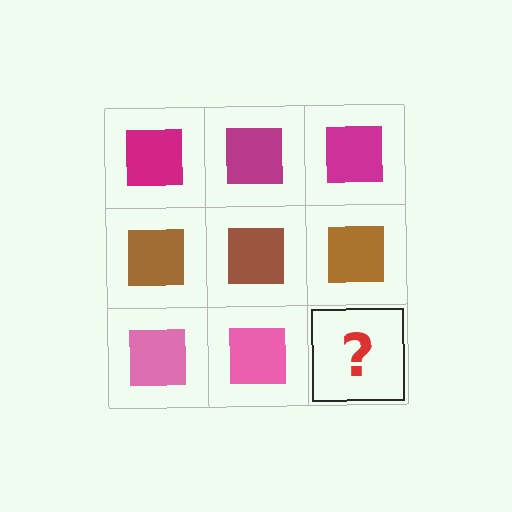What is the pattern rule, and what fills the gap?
The rule is that each row has a consistent color. The gap should be filled with a pink square.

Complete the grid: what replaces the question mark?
The question mark should be replaced with a pink square.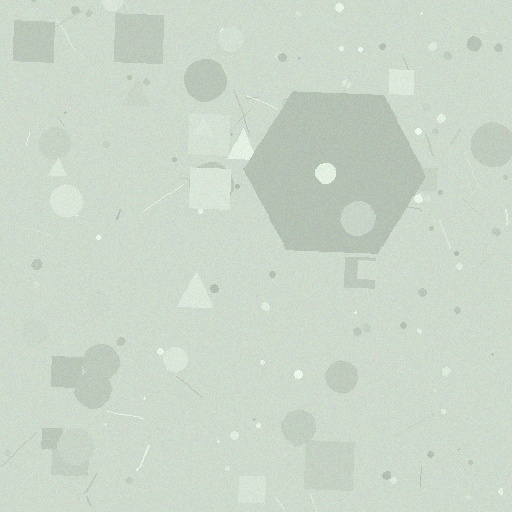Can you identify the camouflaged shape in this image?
The camouflaged shape is a hexagon.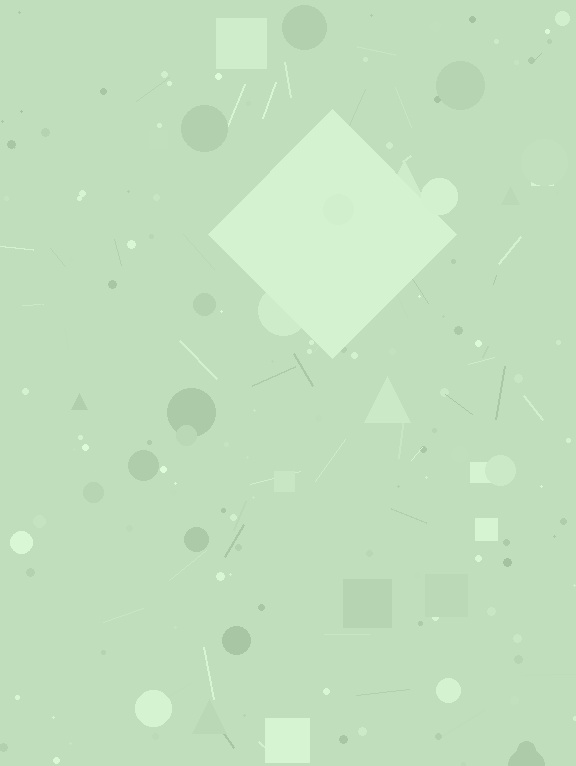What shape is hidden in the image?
A diamond is hidden in the image.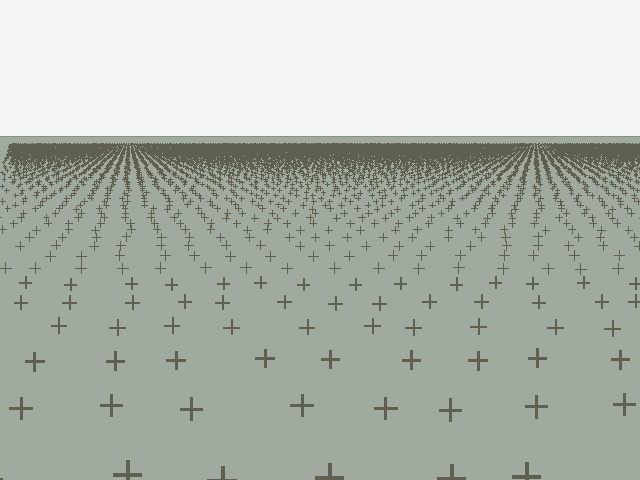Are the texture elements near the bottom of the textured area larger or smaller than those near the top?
Larger. Near the bottom, elements are closer to the viewer and appear at a bigger on-screen size.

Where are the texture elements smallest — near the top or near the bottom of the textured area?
Near the top.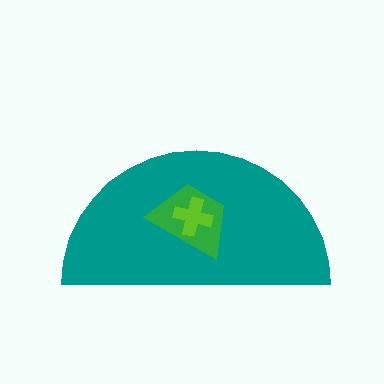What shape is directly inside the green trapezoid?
The lime cross.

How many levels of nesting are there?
3.